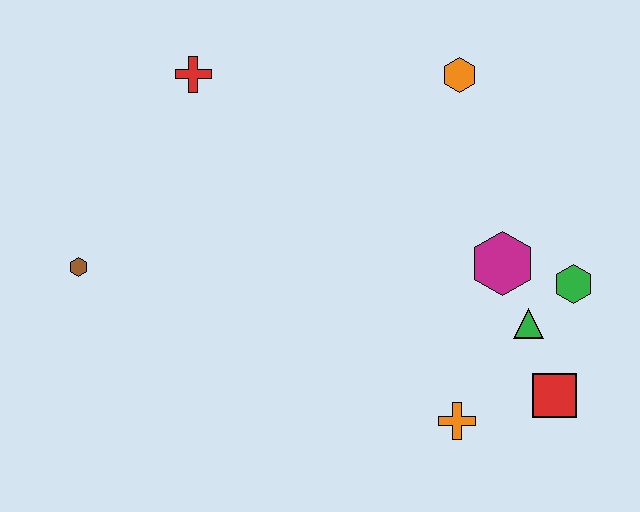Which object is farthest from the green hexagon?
The brown hexagon is farthest from the green hexagon.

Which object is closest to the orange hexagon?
The magenta hexagon is closest to the orange hexagon.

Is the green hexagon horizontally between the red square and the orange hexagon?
No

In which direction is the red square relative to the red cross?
The red square is to the right of the red cross.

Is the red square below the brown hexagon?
Yes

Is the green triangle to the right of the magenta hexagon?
Yes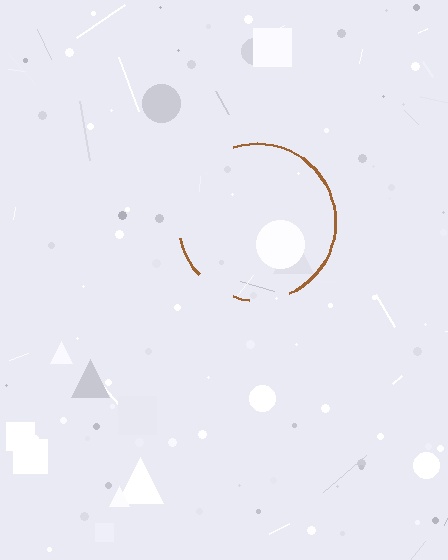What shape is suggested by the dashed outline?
The dashed outline suggests a circle.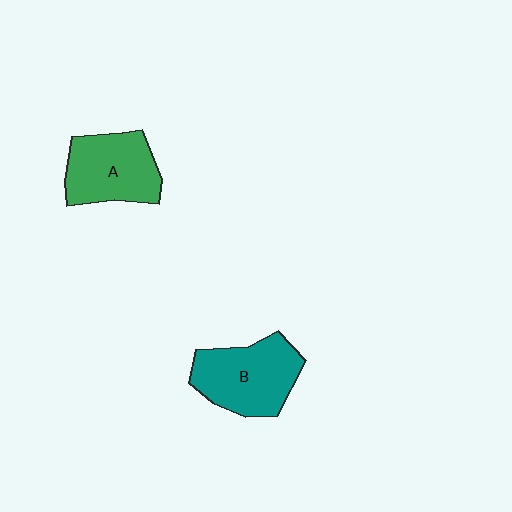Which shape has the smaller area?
Shape A (green).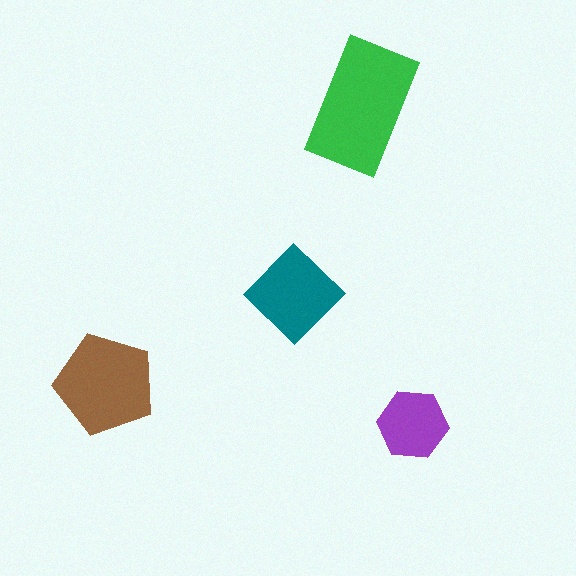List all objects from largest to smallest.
The green rectangle, the brown pentagon, the teal diamond, the purple hexagon.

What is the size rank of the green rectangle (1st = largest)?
1st.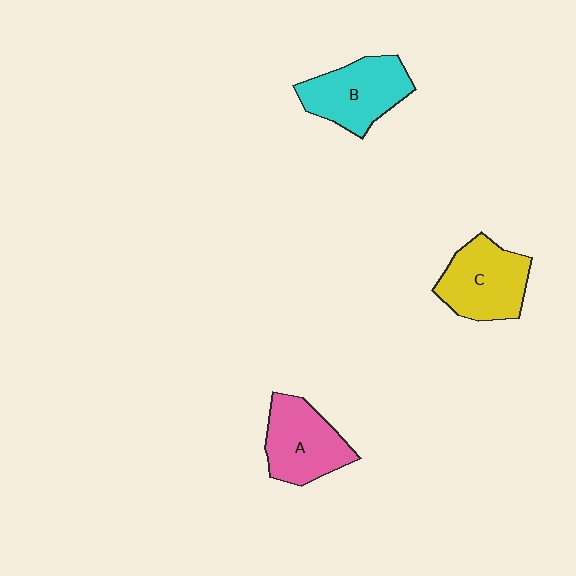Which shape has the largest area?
Shape B (cyan).